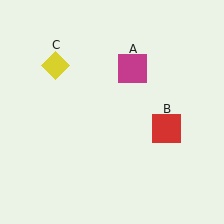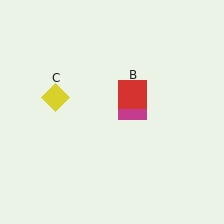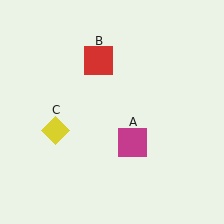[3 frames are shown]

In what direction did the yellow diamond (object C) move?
The yellow diamond (object C) moved down.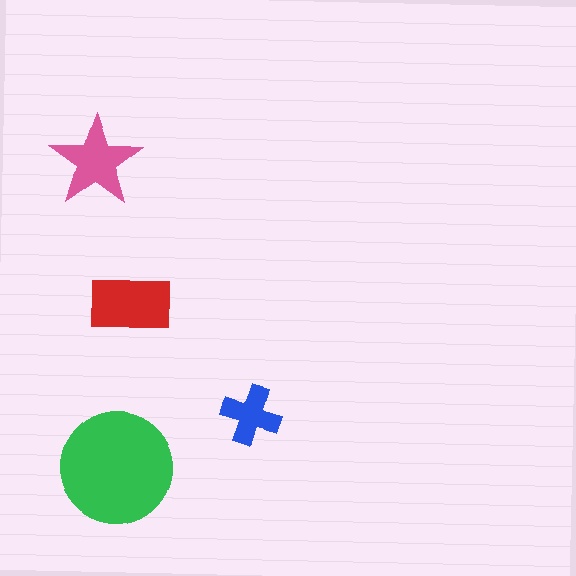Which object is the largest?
The green circle.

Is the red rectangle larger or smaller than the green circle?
Smaller.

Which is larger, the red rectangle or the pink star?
The red rectangle.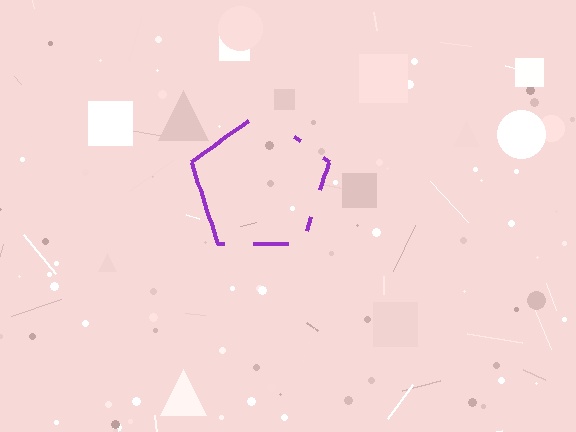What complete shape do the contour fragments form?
The contour fragments form a pentagon.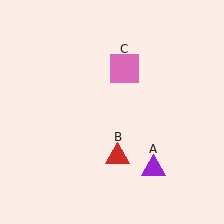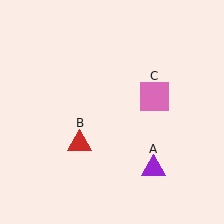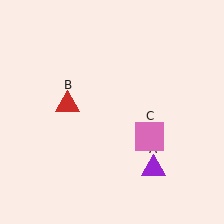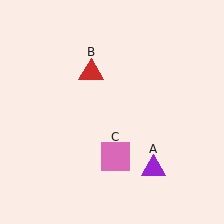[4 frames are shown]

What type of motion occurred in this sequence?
The red triangle (object B), pink square (object C) rotated clockwise around the center of the scene.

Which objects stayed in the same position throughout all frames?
Purple triangle (object A) remained stationary.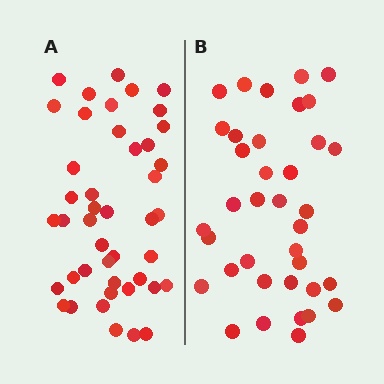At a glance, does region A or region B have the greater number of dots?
Region A (the left region) has more dots.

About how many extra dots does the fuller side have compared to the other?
Region A has roughly 8 or so more dots than region B.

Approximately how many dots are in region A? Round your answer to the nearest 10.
About 40 dots. (The exact count is 44, which rounds to 40.)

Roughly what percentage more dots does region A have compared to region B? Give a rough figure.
About 20% more.